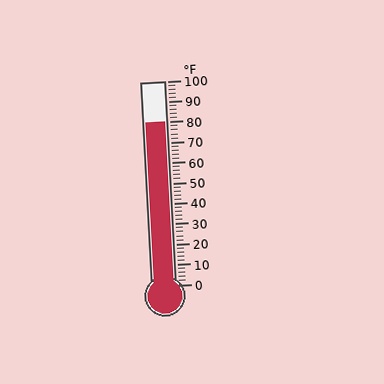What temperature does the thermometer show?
The thermometer shows approximately 80°F.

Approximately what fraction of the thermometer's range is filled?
The thermometer is filled to approximately 80% of its range.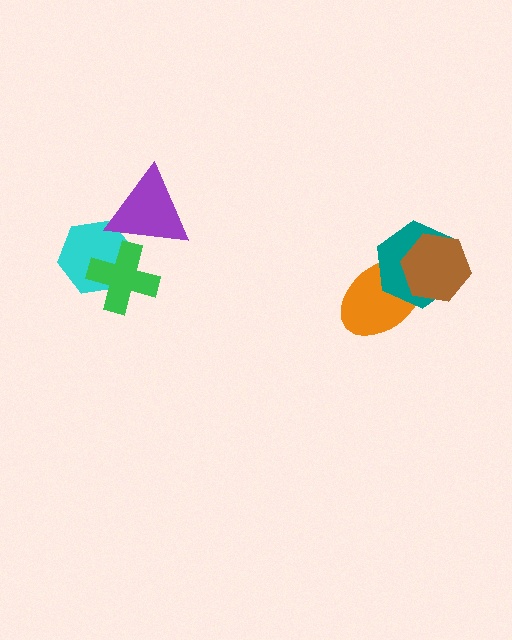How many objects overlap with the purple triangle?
2 objects overlap with the purple triangle.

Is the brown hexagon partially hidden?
No, no other shape covers it.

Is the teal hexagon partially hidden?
Yes, it is partially covered by another shape.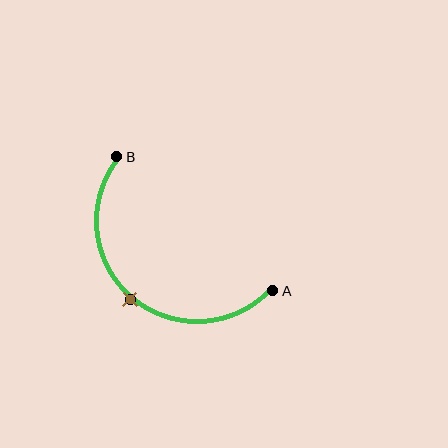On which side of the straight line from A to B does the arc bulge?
The arc bulges below and to the left of the straight line connecting A and B.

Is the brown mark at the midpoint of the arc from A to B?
Yes. The brown mark lies on the arc at equal arc-length from both A and B — it is the arc midpoint.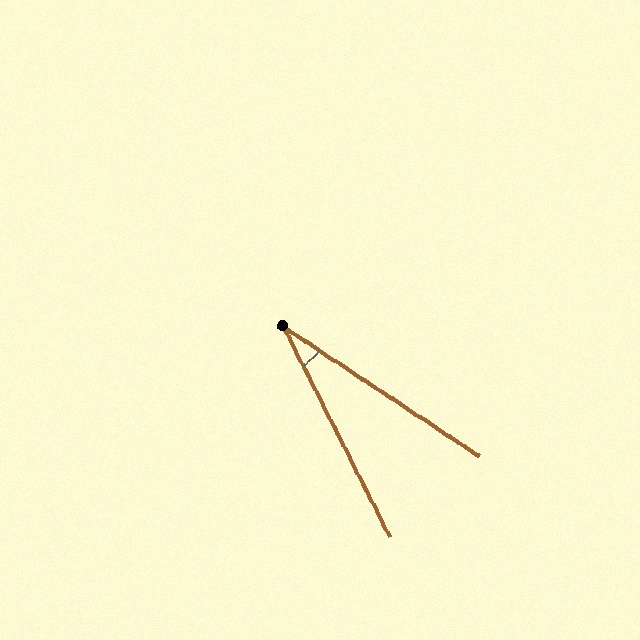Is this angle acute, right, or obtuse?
It is acute.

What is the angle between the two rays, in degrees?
Approximately 30 degrees.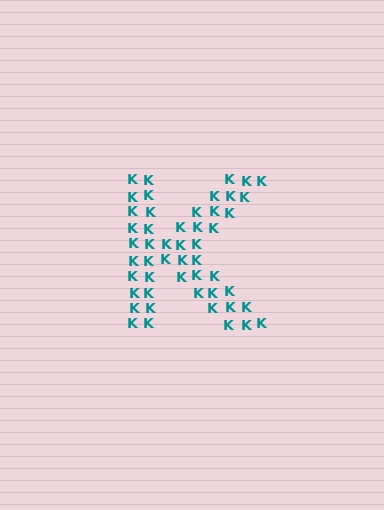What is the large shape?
The large shape is the letter K.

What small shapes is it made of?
It is made of small letter K's.